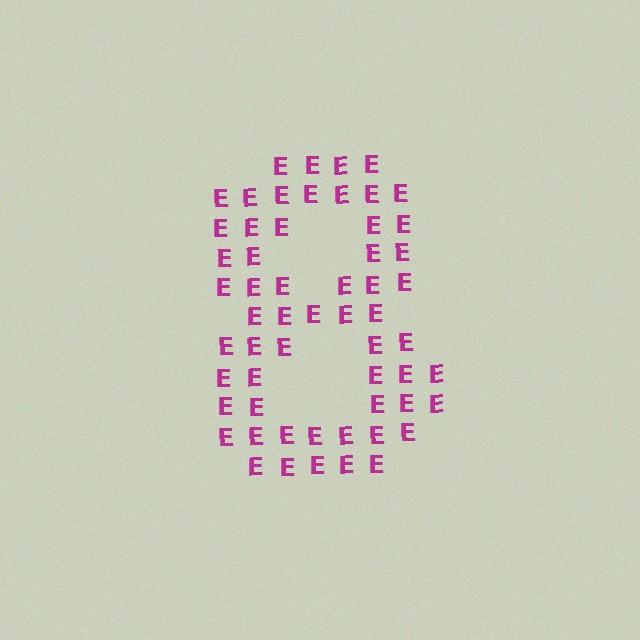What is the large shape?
The large shape is the digit 8.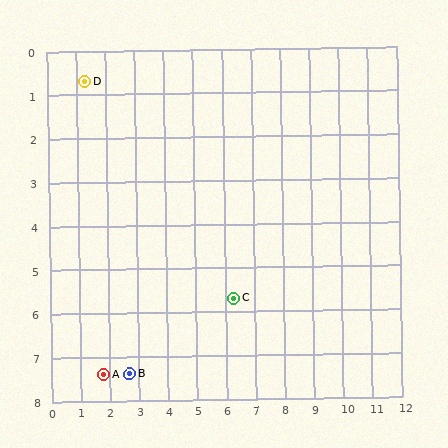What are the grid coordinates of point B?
Point B is at approximately (2.7, 7.4).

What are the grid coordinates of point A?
Point A is at approximately (1.8, 7.4).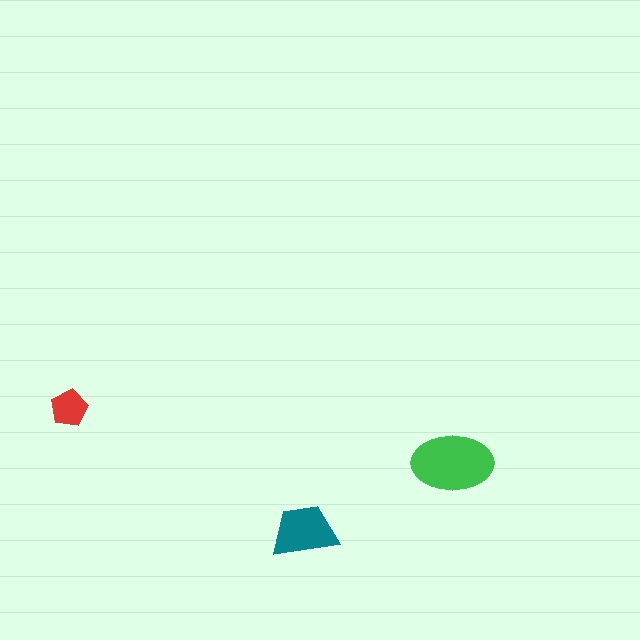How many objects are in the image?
There are 3 objects in the image.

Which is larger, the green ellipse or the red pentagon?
The green ellipse.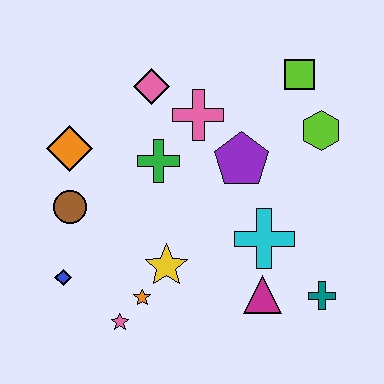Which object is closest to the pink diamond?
The pink cross is closest to the pink diamond.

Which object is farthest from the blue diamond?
The lime square is farthest from the blue diamond.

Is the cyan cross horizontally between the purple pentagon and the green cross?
No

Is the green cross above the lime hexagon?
No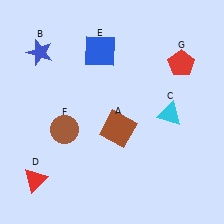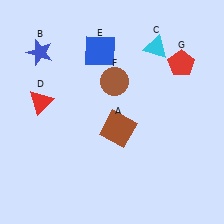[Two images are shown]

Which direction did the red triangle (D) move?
The red triangle (D) moved up.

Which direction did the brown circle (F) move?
The brown circle (F) moved right.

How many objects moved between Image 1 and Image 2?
3 objects moved between the two images.